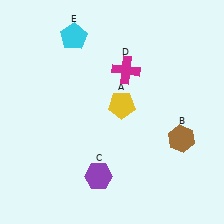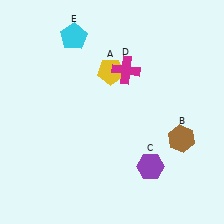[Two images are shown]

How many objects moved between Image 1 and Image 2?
2 objects moved between the two images.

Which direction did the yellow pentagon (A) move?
The yellow pentagon (A) moved up.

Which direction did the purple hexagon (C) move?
The purple hexagon (C) moved right.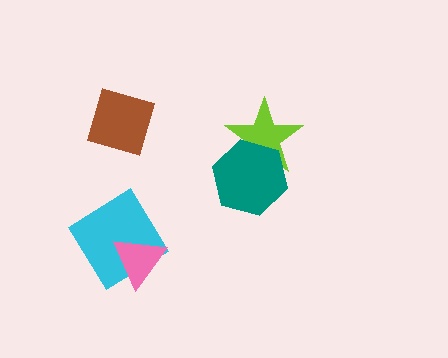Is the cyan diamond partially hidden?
Yes, it is partially covered by another shape.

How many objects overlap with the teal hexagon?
1 object overlaps with the teal hexagon.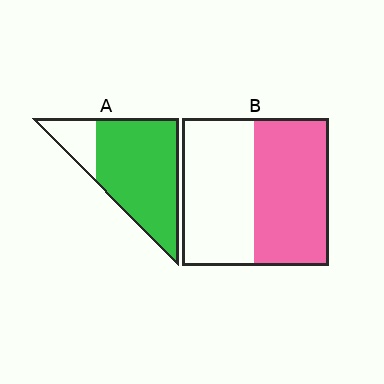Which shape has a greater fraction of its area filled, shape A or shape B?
Shape A.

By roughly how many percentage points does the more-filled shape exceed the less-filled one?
By roughly 30 percentage points (A over B).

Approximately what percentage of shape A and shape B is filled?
A is approximately 80% and B is approximately 50%.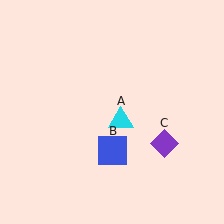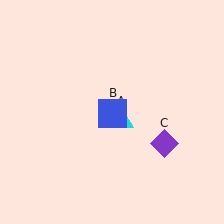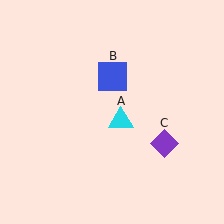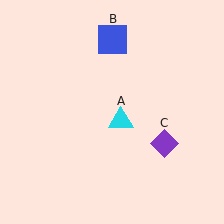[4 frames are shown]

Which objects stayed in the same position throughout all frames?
Cyan triangle (object A) and purple diamond (object C) remained stationary.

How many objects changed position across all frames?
1 object changed position: blue square (object B).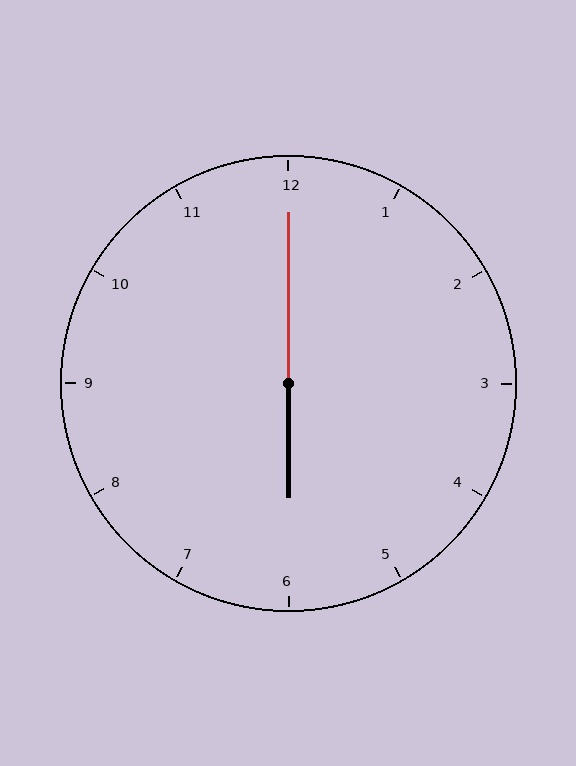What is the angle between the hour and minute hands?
Approximately 180 degrees.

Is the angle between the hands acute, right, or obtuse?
It is obtuse.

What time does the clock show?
6:00.